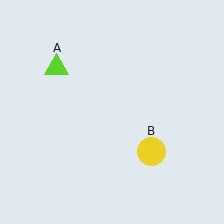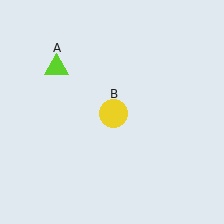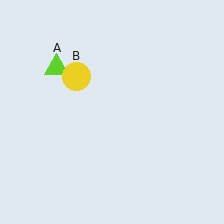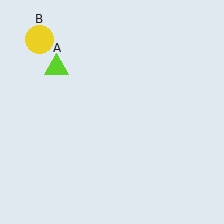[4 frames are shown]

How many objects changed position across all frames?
1 object changed position: yellow circle (object B).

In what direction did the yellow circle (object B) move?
The yellow circle (object B) moved up and to the left.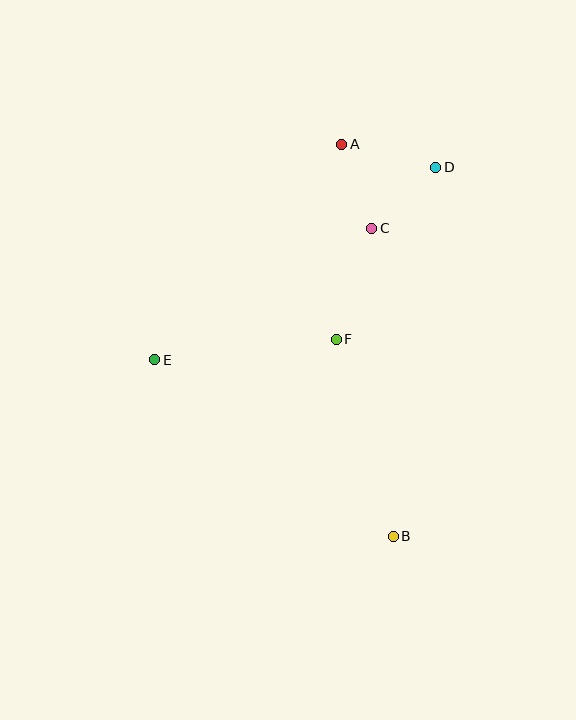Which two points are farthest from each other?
Points A and B are farthest from each other.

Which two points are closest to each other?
Points C and D are closest to each other.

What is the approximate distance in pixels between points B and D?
The distance between B and D is approximately 372 pixels.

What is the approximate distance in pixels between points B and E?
The distance between B and E is approximately 297 pixels.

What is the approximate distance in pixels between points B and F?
The distance between B and F is approximately 205 pixels.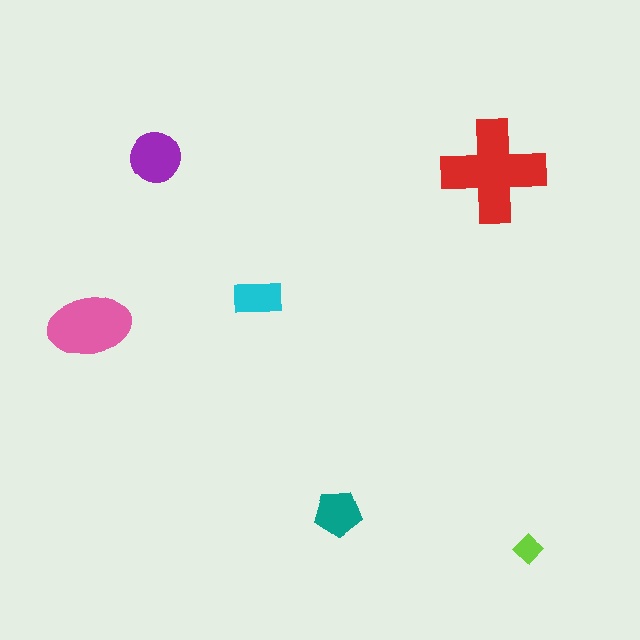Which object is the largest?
The red cross.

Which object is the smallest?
The lime diamond.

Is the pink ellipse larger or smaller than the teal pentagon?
Larger.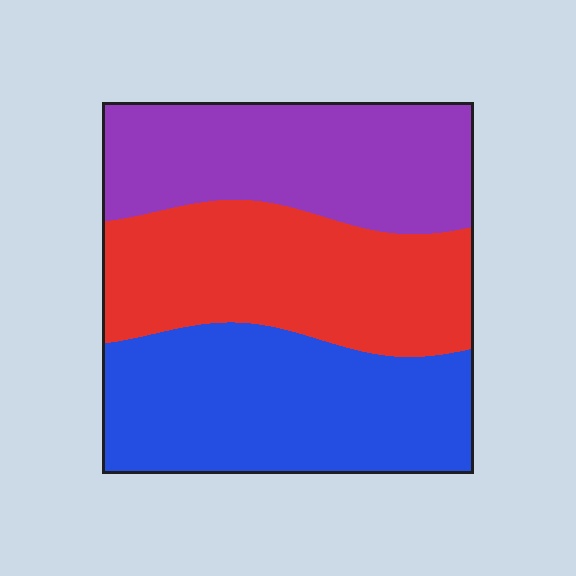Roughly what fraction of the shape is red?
Red covers roughly 35% of the shape.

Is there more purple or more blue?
Blue.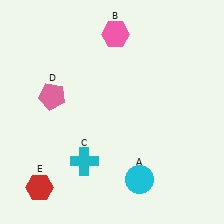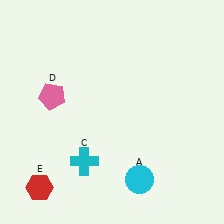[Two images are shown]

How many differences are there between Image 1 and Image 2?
There is 1 difference between the two images.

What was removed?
The pink hexagon (B) was removed in Image 2.